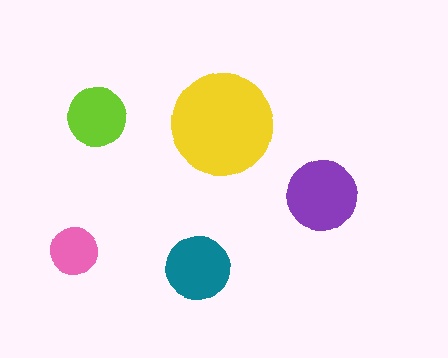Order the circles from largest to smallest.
the yellow one, the purple one, the teal one, the lime one, the pink one.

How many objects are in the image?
There are 5 objects in the image.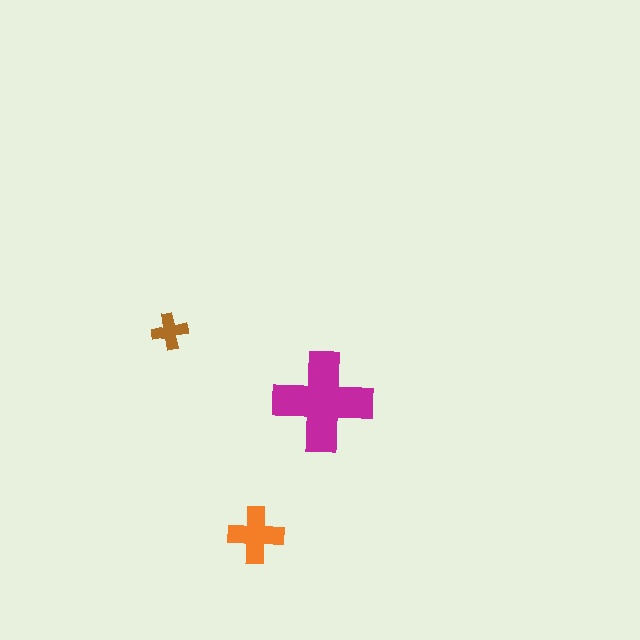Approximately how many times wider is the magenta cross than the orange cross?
About 2 times wider.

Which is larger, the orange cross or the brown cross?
The orange one.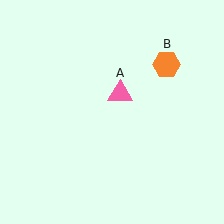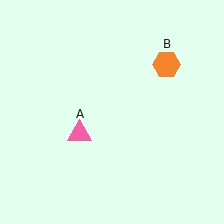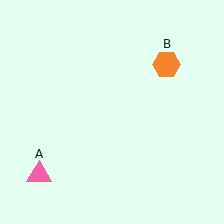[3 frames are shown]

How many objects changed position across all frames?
1 object changed position: pink triangle (object A).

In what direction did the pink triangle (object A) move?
The pink triangle (object A) moved down and to the left.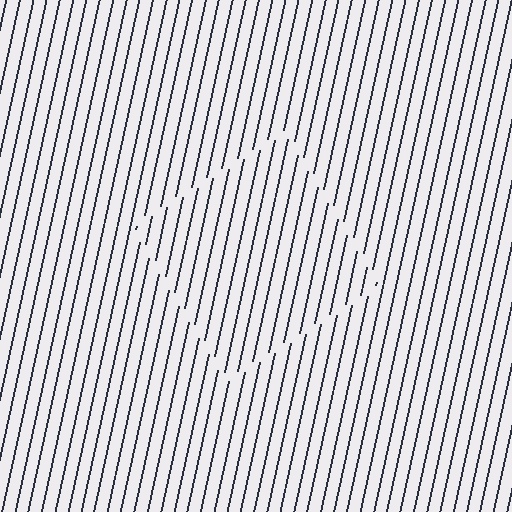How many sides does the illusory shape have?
4 sides — the line-ends trace a square.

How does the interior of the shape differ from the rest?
The interior of the shape contains the same grating, shifted by half a period — the contour is defined by the phase discontinuity where line-ends from the inner and outer gratings abut.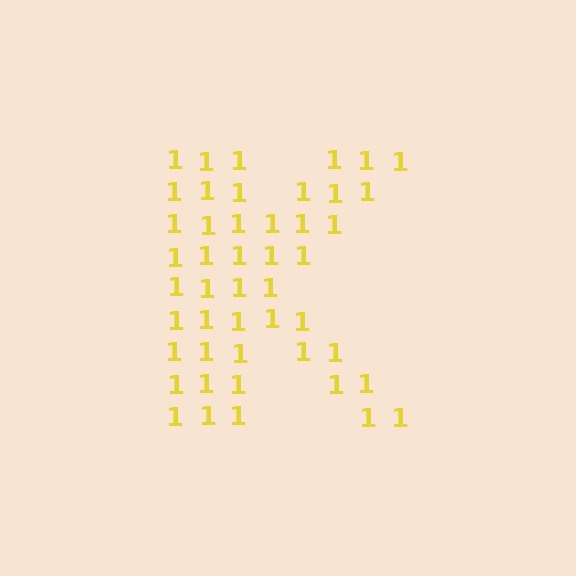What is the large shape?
The large shape is the letter K.